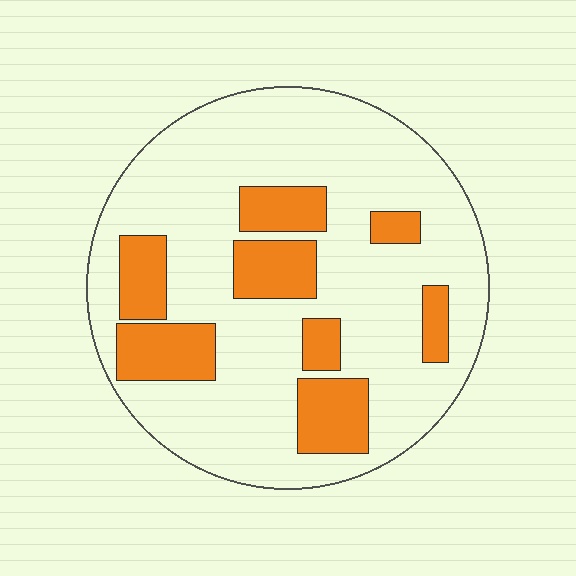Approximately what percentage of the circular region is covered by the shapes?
Approximately 25%.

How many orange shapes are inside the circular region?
8.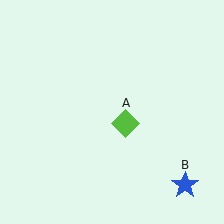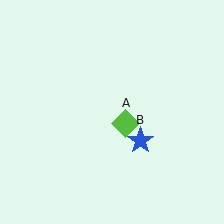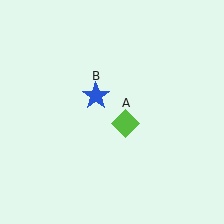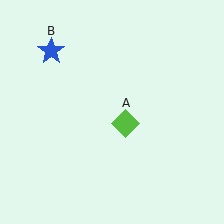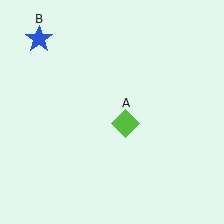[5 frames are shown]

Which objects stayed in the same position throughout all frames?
Lime diamond (object A) remained stationary.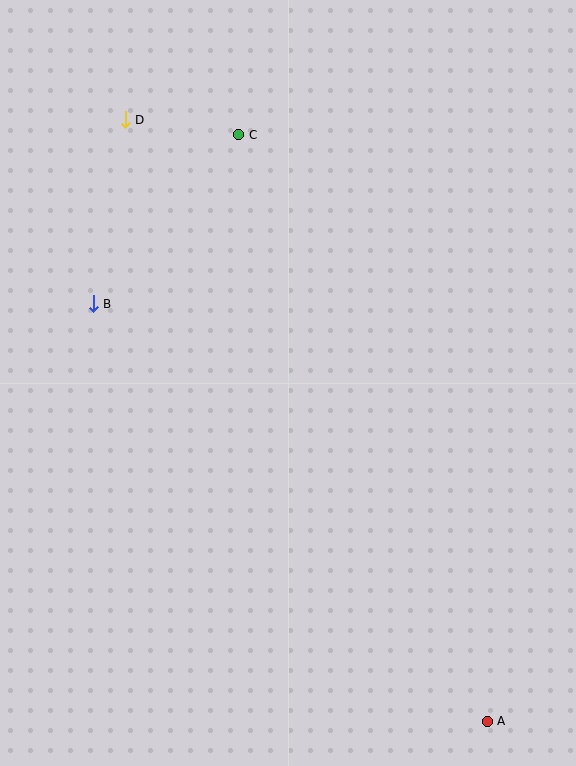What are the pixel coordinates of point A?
Point A is at (487, 721).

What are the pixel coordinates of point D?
Point D is at (125, 120).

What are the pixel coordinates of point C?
Point C is at (239, 135).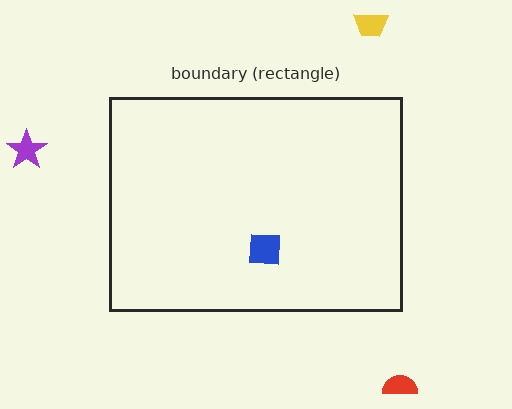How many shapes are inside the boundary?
1 inside, 3 outside.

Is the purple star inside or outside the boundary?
Outside.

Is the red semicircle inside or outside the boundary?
Outside.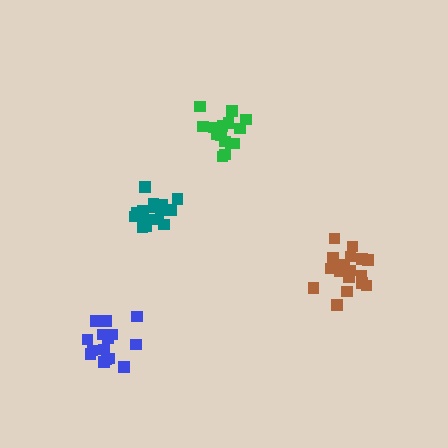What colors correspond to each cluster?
The clusters are colored: blue, teal, brown, green.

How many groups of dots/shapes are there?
There are 4 groups.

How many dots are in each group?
Group 1: 15 dots, Group 2: 16 dots, Group 3: 19 dots, Group 4: 16 dots (66 total).